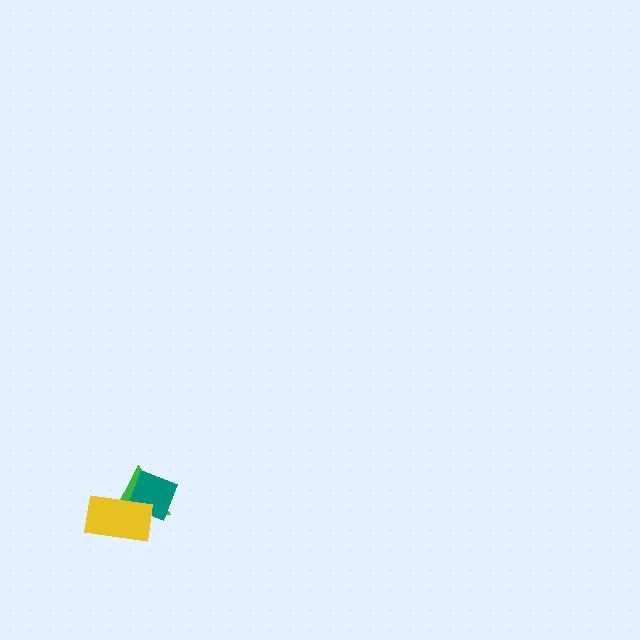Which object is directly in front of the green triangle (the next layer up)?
The teal diamond is directly in front of the green triangle.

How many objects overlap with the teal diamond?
2 objects overlap with the teal diamond.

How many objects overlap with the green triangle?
2 objects overlap with the green triangle.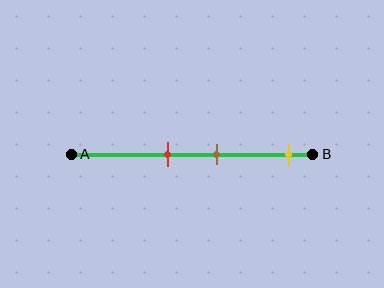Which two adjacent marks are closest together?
The red and brown marks are the closest adjacent pair.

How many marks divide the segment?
There are 3 marks dividing the segment.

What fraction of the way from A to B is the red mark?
The red mark is approximately 40% (0.4) of the way from A to B.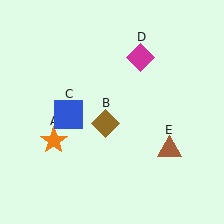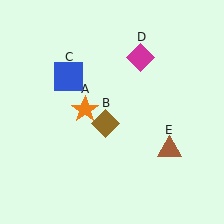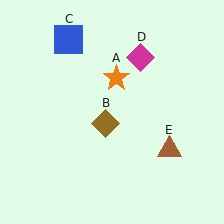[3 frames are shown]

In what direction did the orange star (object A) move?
The orange star (object A) moved up and to the right.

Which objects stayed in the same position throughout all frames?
Brown diamond (object B) and magenta diamond (object D) and brown triangle (object E) remained stationary.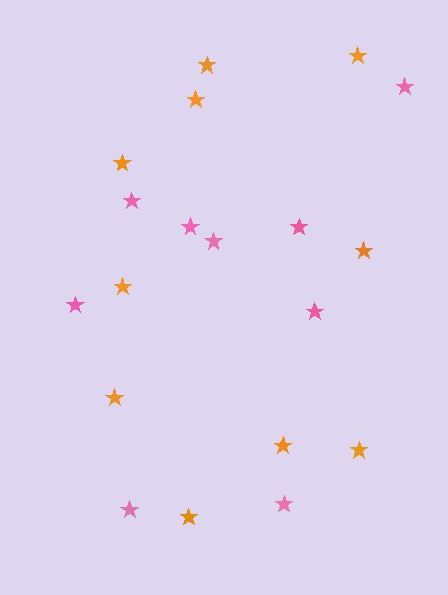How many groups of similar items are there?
There are 2 groups: one group of pink stars (9) and one group of orange stars (10).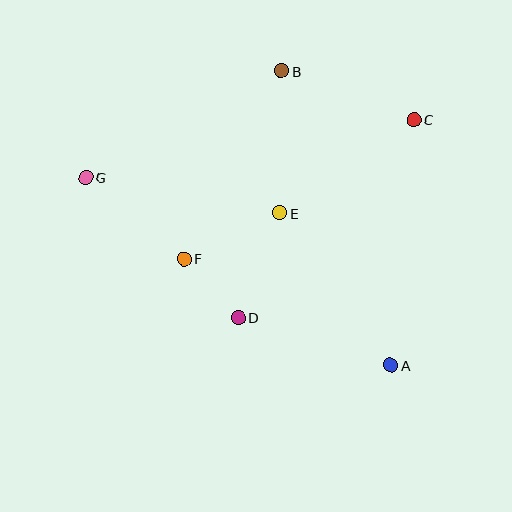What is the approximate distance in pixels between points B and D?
The distance between B and D is approximately 250 pixels.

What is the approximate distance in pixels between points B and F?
The distance between B and F is approximately 212 pixels.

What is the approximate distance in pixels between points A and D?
The distance between A and D is approximately 160 pixels.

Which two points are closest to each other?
Points D and F are closest to each other.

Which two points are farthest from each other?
Points A and G are farthest from each other.